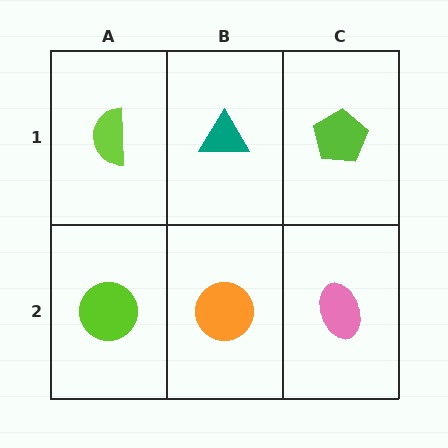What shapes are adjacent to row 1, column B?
An orange circle (row 2, column B), a lime semicircle (row 1, column A), a lime pentagon (row 1, column C).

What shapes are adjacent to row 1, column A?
A lime circle (row 2, column A), a teal triangle (row 1, column B).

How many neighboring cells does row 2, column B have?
3.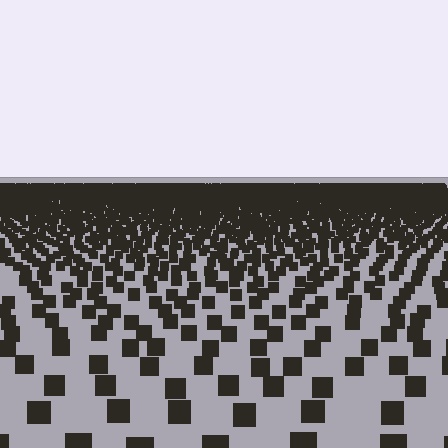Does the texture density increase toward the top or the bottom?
Density increases toward the top.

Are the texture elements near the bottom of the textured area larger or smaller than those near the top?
Larger. Near the bottom, elements are closer to the viewer and appear at a bigger on-screen size.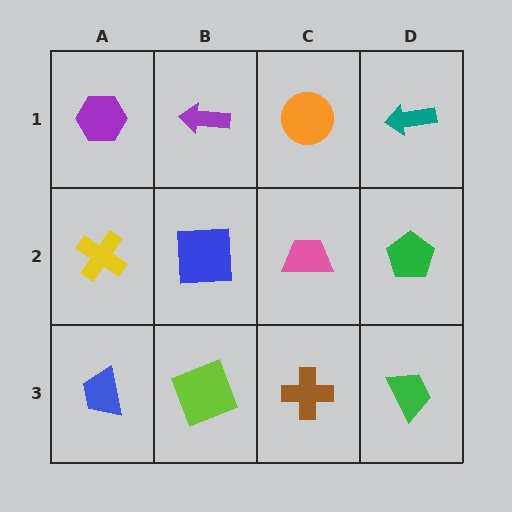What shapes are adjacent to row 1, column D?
A green pentagon (row 2, column D), an orange circle (row 1, column C).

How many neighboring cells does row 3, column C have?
3.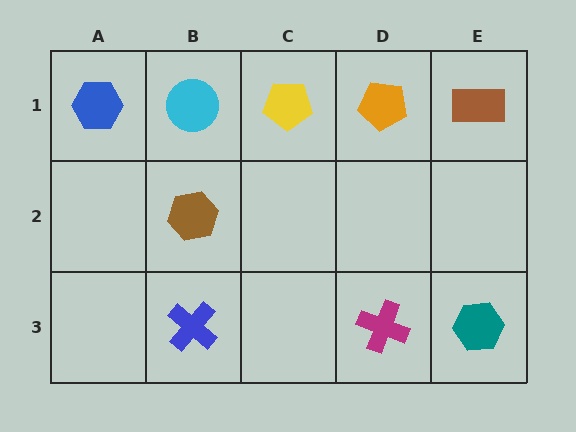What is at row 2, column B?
A brown hexagon.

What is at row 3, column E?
A teal hexagon.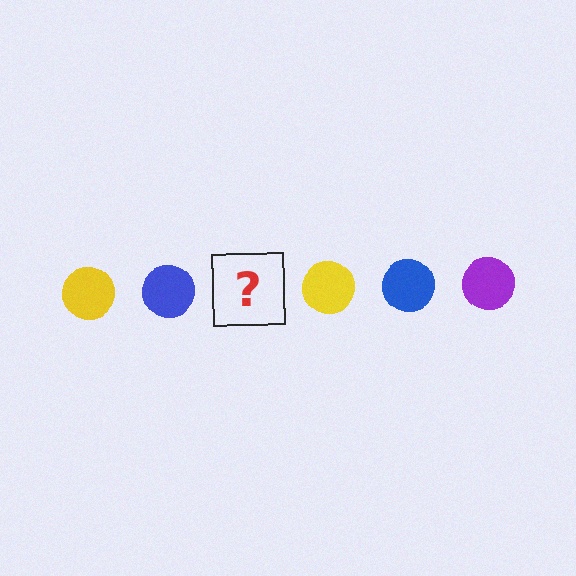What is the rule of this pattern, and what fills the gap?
The rule is that the pattern cycles through yellow, blue, purple circles. The gap should be filled with a purple circle.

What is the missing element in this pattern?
The missing element is a purple circle.